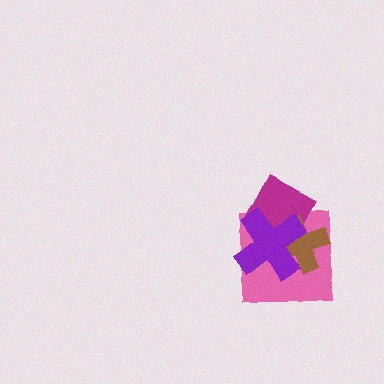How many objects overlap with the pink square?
3 objects overlap with the pink square.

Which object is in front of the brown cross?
The purple cross is in front of the brown cross.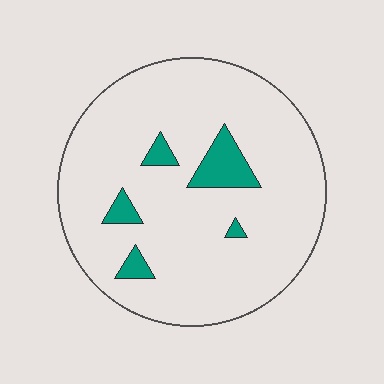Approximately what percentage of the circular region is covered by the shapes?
Approximately 10%.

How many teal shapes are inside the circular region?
5.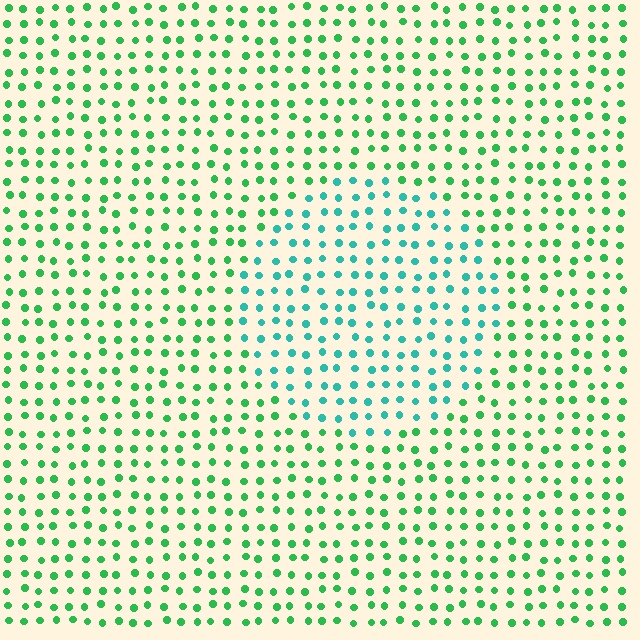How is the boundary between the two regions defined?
The boundary is defined purely by a slight shift in hue (about 37 degrees). Spacing, size, and orientation are identical on both sides.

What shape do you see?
I see a circle.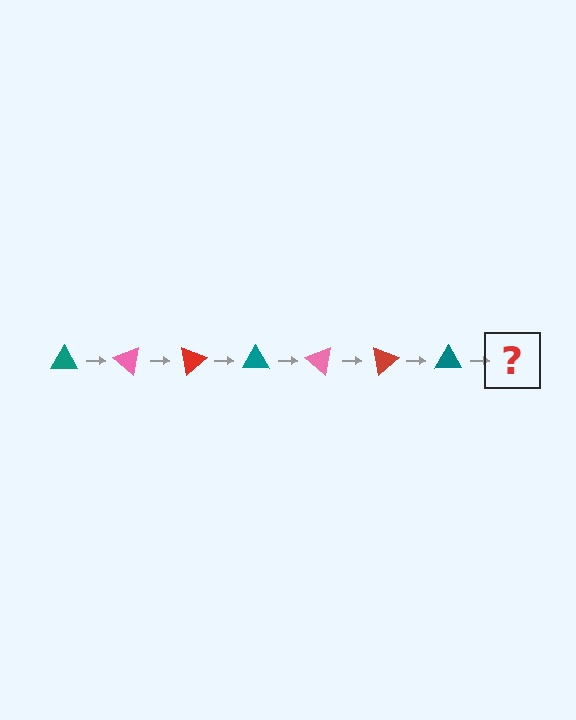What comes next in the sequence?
The next element should be a pink triangle, rotated 280 degrees from the start.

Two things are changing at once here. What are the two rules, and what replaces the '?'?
The two rules are that it rotates 40 degrees each step and the color cycles through teal, pink, and red. The '?' should be a pink triangle, rotated 280 degrees from the start.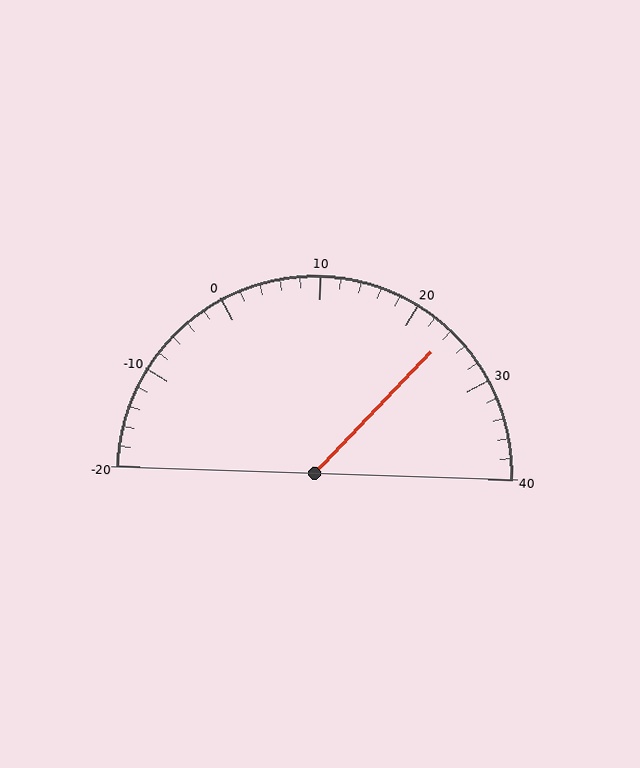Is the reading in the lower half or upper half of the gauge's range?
The reading is in the upper half of the range (-20 to 40).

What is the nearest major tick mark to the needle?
The nearest major tick mark is 20.